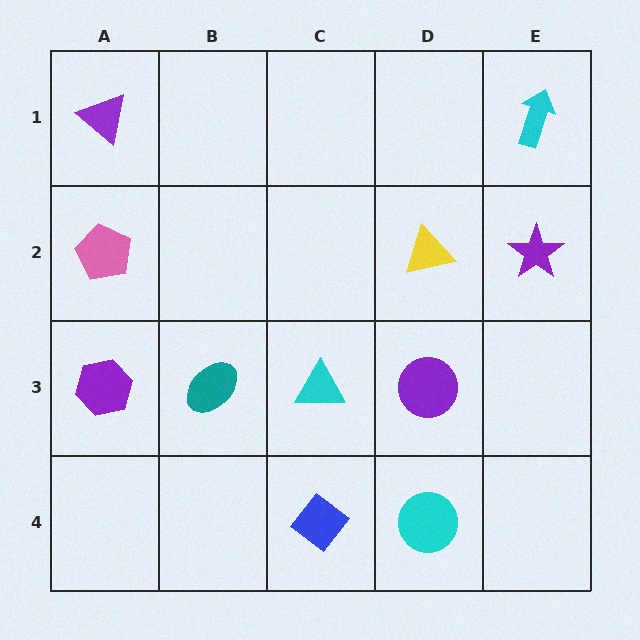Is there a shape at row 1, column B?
No, that cell is empty.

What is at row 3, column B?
A teal ellipse.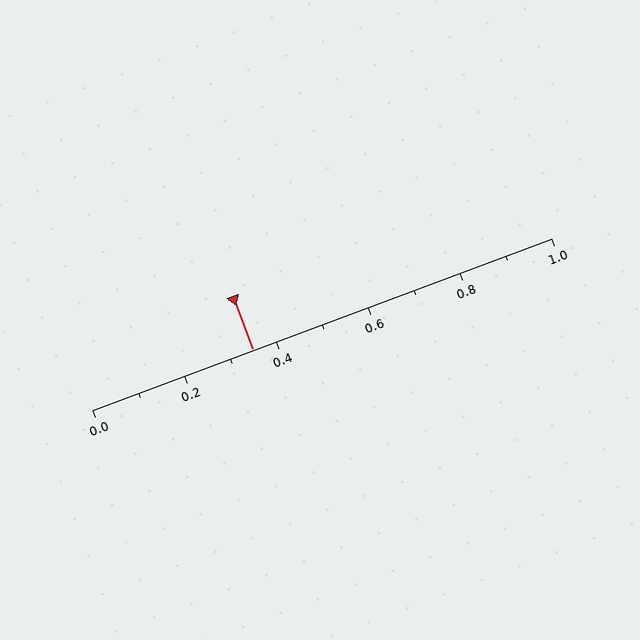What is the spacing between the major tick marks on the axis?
The major ticks are spaced 0.2 apart.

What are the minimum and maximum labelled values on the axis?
The axis runs from 0.0 to 1.0.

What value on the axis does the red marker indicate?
The marker indicates approximately 0.35.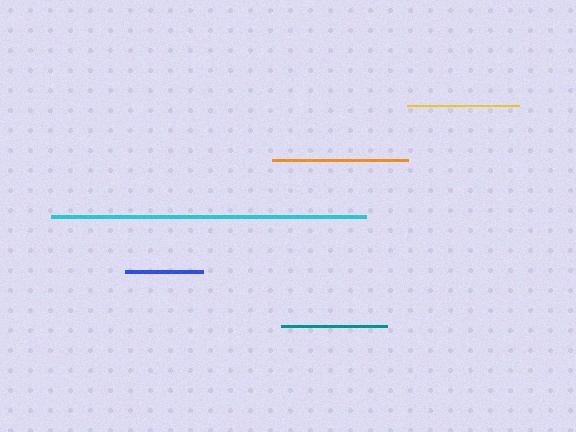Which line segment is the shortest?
The blue line is the shortest at approximately 78 pixels.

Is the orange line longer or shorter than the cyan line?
The cyan line is longer than the orange line.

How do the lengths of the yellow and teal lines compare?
The yellow and teal lines are approximately the same length.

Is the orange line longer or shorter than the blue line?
The orange line is longer than the blue line.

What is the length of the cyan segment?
The cyan segment is approximately 315 pixels long.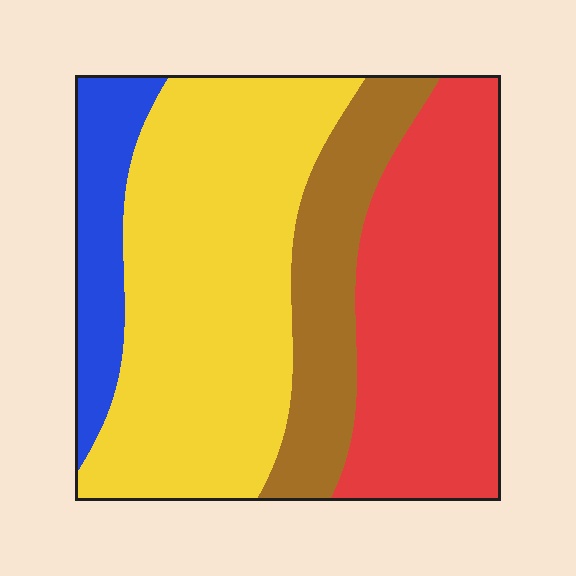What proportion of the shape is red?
Red takes up about one third (1/3) of the shape.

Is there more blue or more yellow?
Yellow.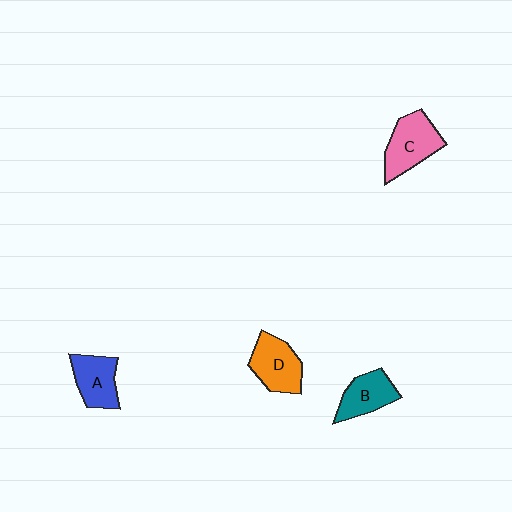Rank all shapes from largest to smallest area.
From largest to smallest: C (pink), D (orange), A (blue), B (teal).